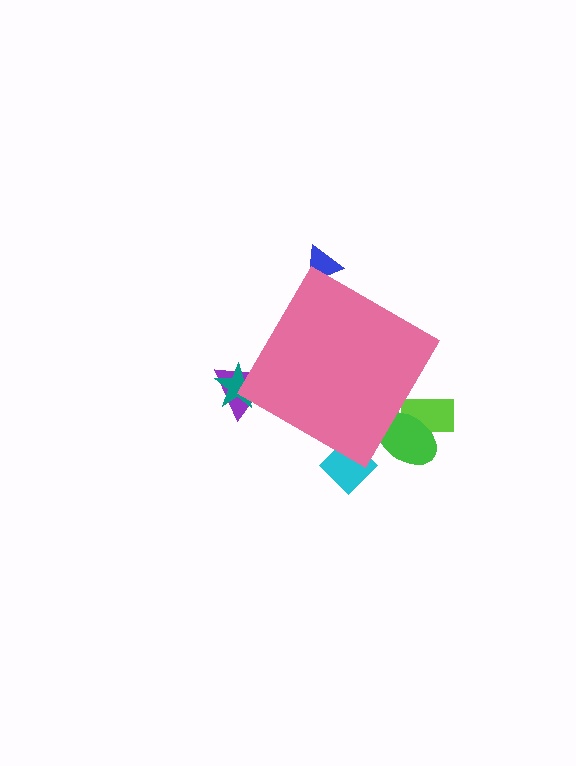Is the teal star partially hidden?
Yes, the teal star is partially hidden behind the pink diamond.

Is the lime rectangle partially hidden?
Yes, the lime rectangle is partially hidden behind the pink diamond.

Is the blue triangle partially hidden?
Yes, the blue triangle is partially hidden behind the pink diamond.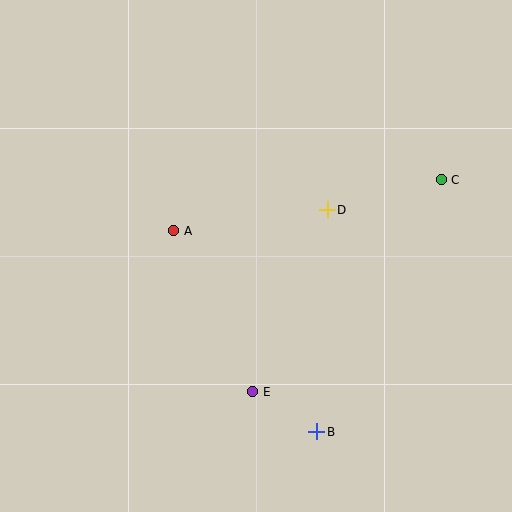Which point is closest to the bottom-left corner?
Point E is closest to the bottom-left corner.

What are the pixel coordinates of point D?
Point D is at (327, 210).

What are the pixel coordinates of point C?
Point C is at (441, 180).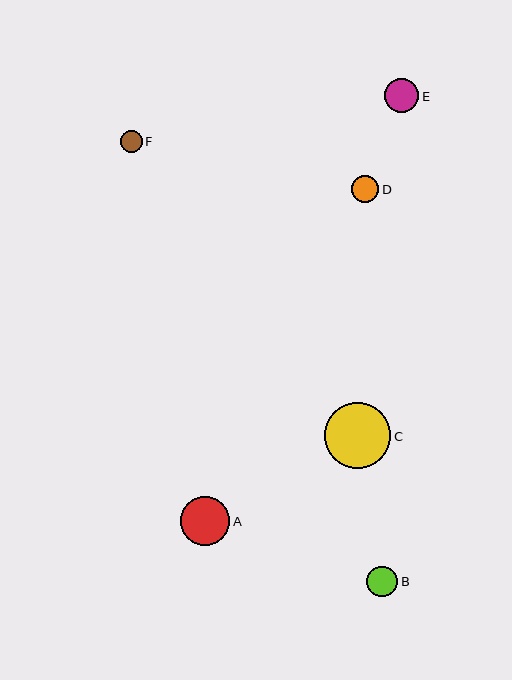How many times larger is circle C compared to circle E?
Circle C is approximately 2.0 times the size of circle E.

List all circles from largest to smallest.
From largest to smallest: C, A, E, B, D, F.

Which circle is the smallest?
Circle F is the smallest with a size of approximately 22 pixels.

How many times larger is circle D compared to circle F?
Circle D is approximately 1.3 times the size of circle F.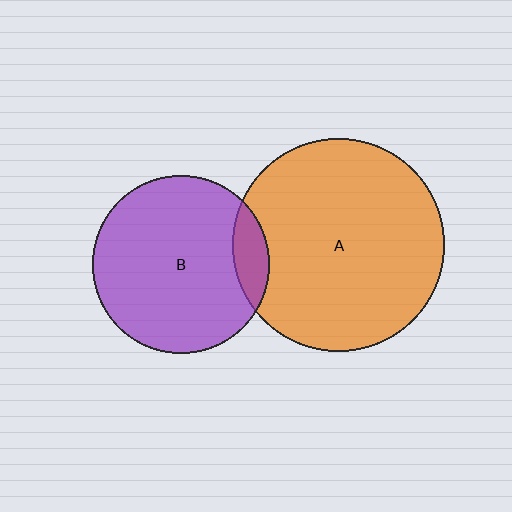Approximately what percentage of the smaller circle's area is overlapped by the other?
Approximately 10%.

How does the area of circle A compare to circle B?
Approximately 1.4 times.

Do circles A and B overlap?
Yes.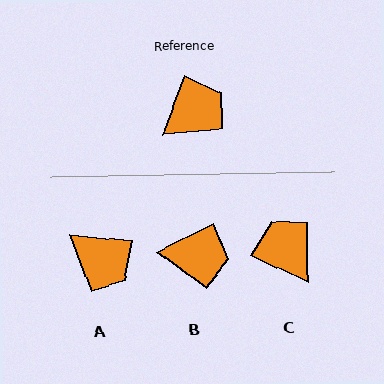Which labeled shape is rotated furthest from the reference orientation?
C, about 86 degrees away.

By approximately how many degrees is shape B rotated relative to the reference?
Approximately 41 degrees clockwise.